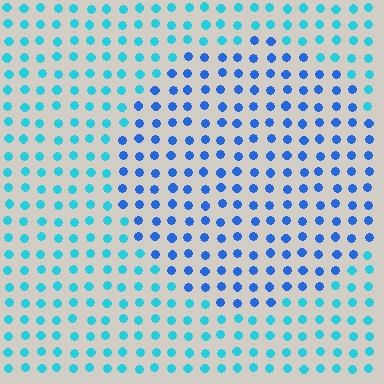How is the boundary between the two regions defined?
The boundary is defined purely by a slight shift in hue (about 34 degrees). Spacing, size, and orientation are identical on both sides.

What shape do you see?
I see a circle.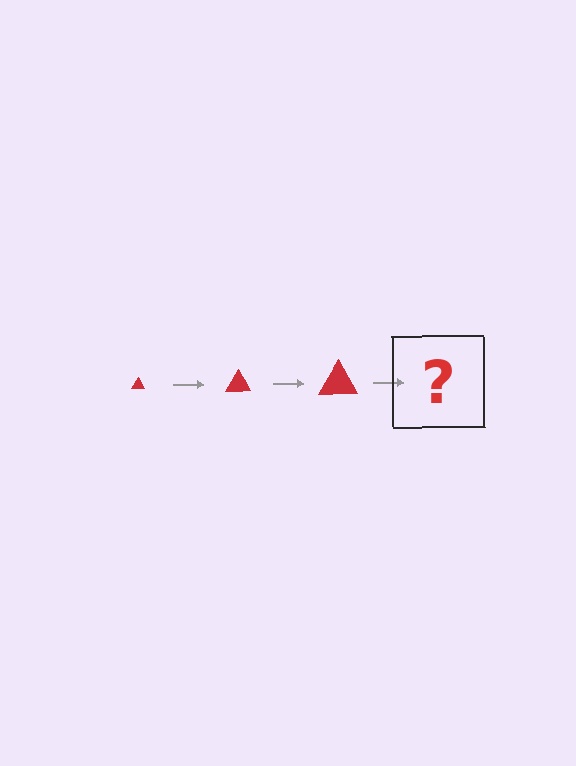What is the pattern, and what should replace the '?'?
The pattern is that the triangle gets progressively larger each step. The '?' should be a red triangle, larger than the previous one.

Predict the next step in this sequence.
The next step is a red triangle, larger than the previous one.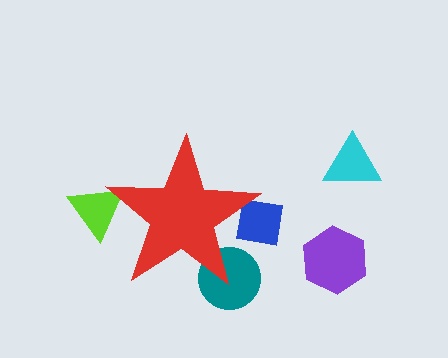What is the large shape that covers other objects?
A red star.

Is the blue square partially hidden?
Yes, the blue square is partially hidden behind the red star.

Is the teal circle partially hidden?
Yes, the teal circle is partially hidden behind the red star.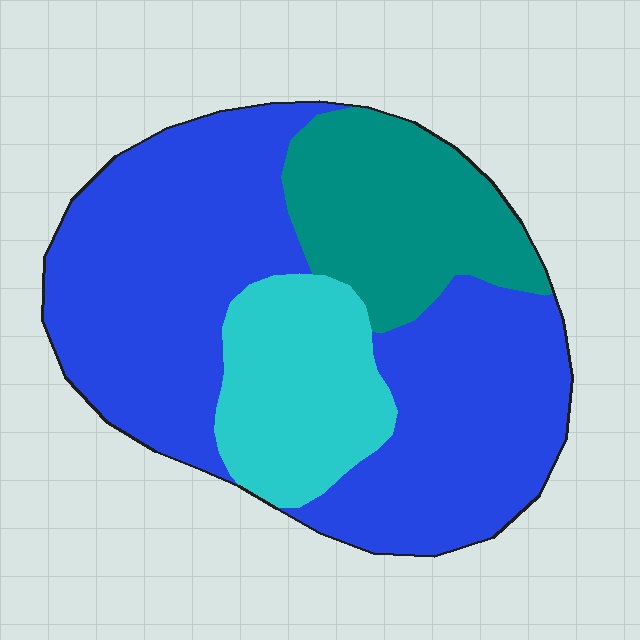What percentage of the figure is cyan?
Cyan takes up between a sixth and a third of the figure.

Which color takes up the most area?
Blue, at roughly 60%.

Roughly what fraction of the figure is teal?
Teal takes up about one fifth (1/5) of the figure.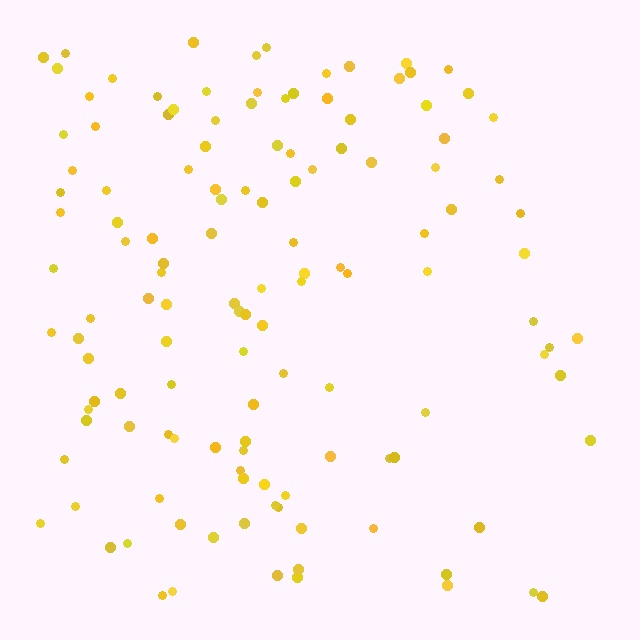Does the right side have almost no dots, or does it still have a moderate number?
Still a moderate number, just noticeably fewer than the left.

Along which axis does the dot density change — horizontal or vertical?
Horizontal.